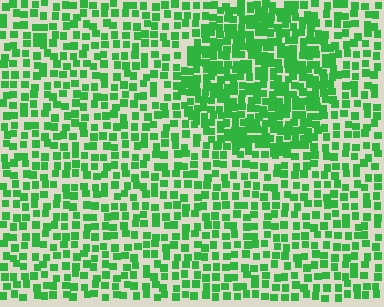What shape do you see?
I see a circle.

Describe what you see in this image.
The image contains small green elements arranged at two different densities. A circle-shaped region is visible where the elements are more densely packed than the surrounding area.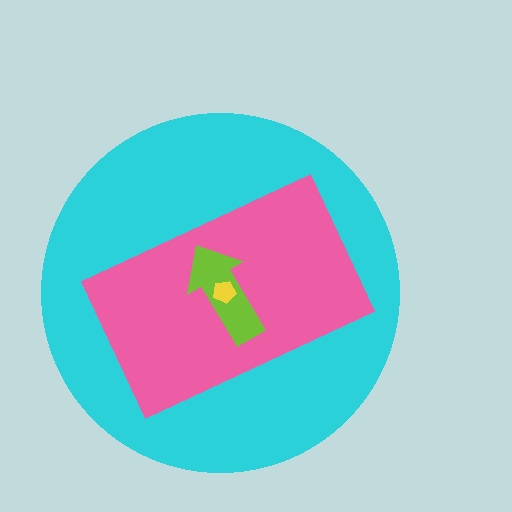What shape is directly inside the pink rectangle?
The lime arrow.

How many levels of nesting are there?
4.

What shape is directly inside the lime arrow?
The yellow pentagon.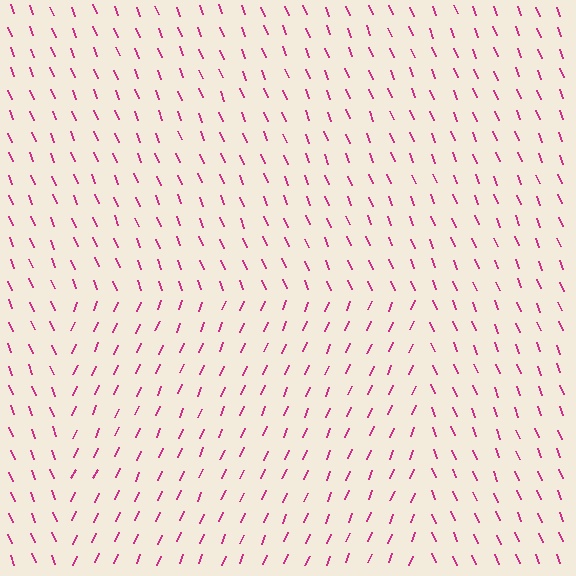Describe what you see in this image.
The image is filled with small magenta line segments. A rectangle region in the image has lines oriented differently from the surrounding lines, creating a visible texture boundary.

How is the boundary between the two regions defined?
The boundary is defined purely by a change in line orientation (approximately 45 degrees difference). All lines are the same color and thickness.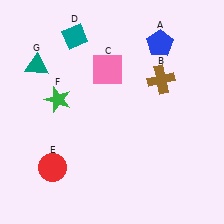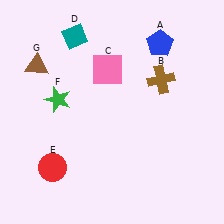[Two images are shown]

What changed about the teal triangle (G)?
In Image 1, G is teal. In Image 2, it changed to brown.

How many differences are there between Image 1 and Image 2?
There is 1 difference between the two images.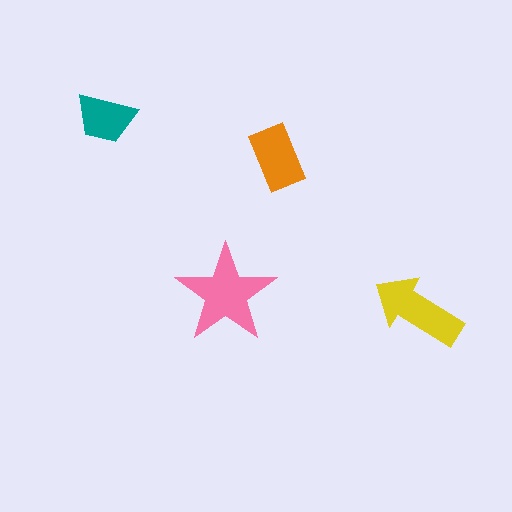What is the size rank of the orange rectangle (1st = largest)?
3rd.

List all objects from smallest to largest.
The teal trapezoid, the orange rectangle, the yellow arrow, the pink star.